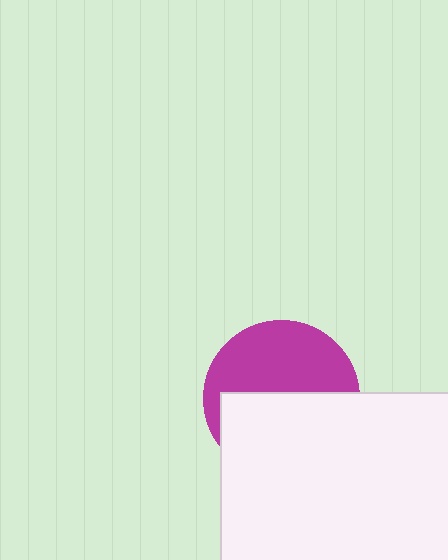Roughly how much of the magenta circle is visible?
About half of it is visible (roughly 48%).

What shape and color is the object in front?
The object in front is a white rectangle.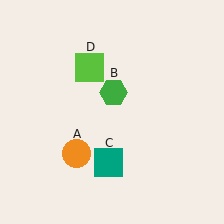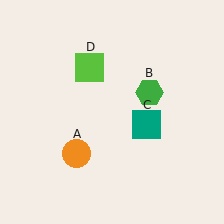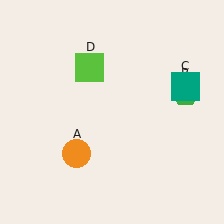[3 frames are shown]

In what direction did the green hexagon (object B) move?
The green hexagon (object B) moved right.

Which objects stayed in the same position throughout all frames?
Orange circle (object A) and lime square (object D) remained stationary.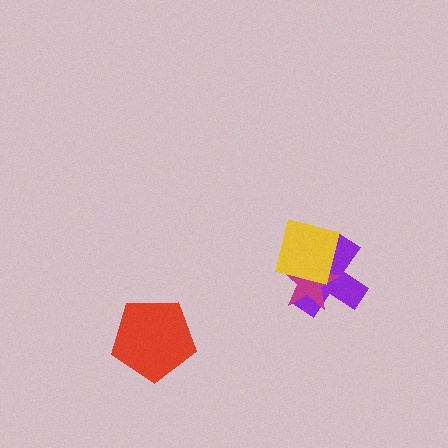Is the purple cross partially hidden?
Yes, it is partially covered by another shape.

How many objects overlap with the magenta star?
2 objects overlap with the magenta star.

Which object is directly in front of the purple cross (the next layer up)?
The magenta star is directly in front of the purple cross.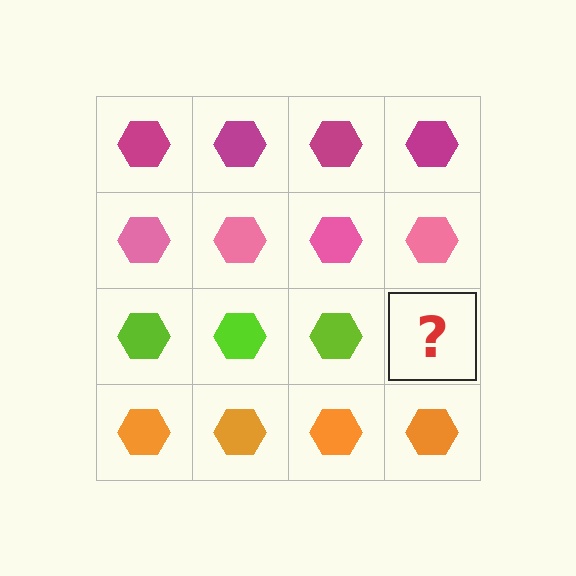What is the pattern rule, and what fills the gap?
The rule is that each row has a consistent color. The gap should be filled with a lime hexagon.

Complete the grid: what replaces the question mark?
The question mark should be replaced with a lime hexagon.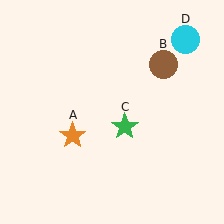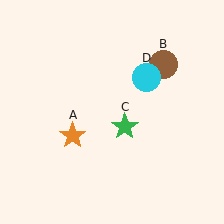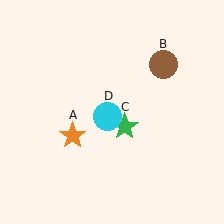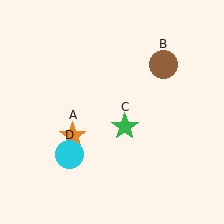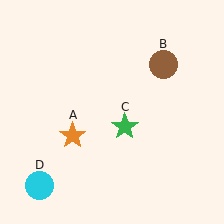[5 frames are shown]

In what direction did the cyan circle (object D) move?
The cyan circle (object D) moved down and to the left.